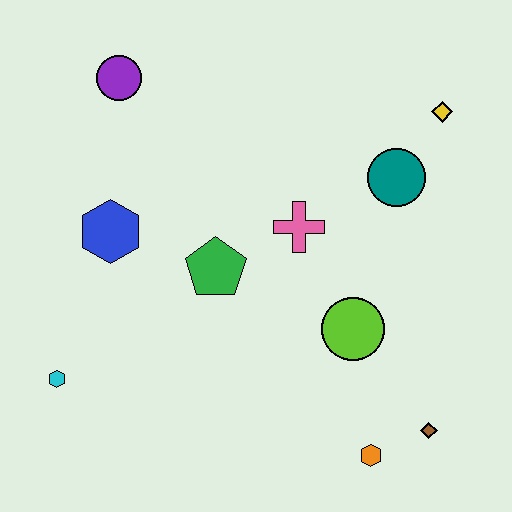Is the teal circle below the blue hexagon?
No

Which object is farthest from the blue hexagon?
The brown diamond is farthest from the blue hexagon.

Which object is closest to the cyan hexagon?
The blue hexagon is closest to the cyan hexagon.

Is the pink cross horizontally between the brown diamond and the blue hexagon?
Yes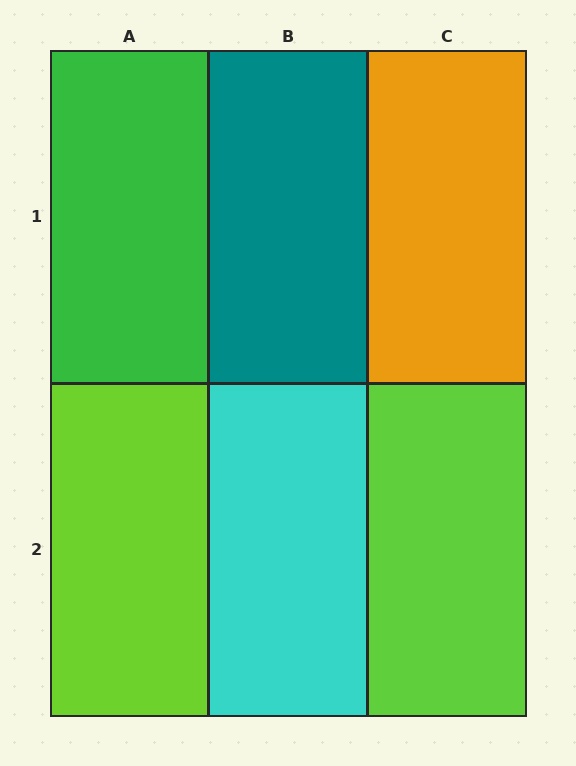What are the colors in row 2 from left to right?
Lime, cyan, lime.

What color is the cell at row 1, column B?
Teal.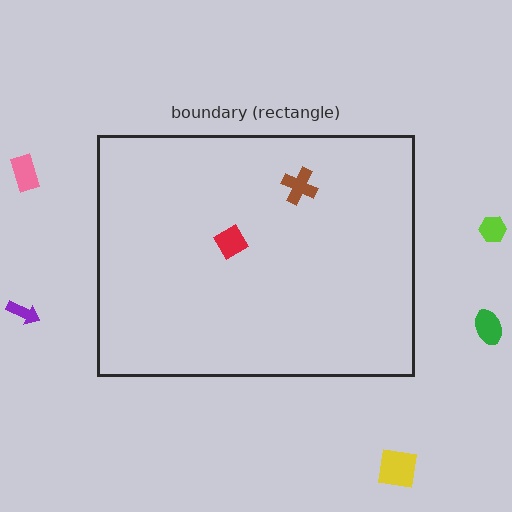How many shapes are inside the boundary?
2 inside, 5 outside.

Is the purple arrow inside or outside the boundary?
Outside.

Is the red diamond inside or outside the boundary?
Inside.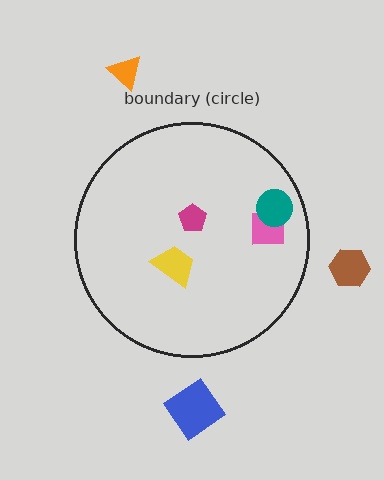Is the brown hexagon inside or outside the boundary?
Outside.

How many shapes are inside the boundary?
4 inside, 3 outside.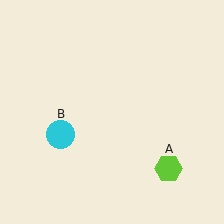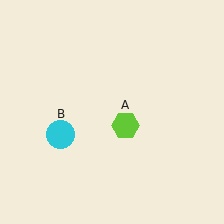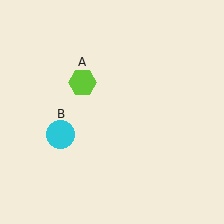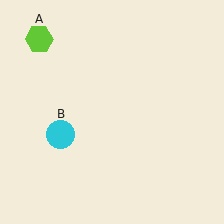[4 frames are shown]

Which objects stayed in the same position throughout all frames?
Cyan circle (object B) remained stationary.